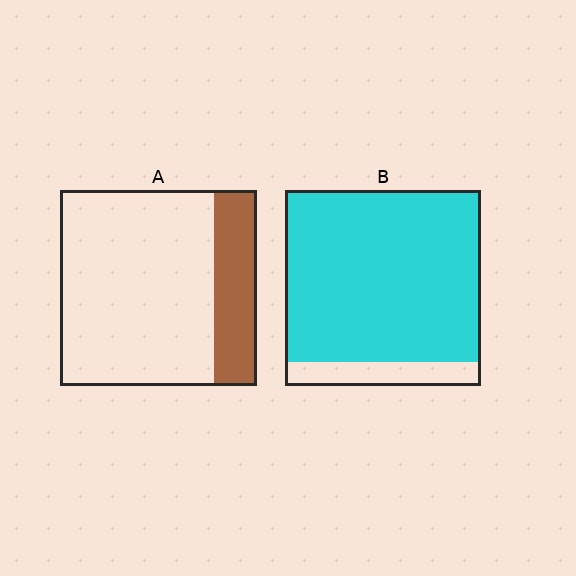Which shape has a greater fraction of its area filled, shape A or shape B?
Shape B.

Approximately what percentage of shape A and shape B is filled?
A is approximately 20% and B is approximately 90%.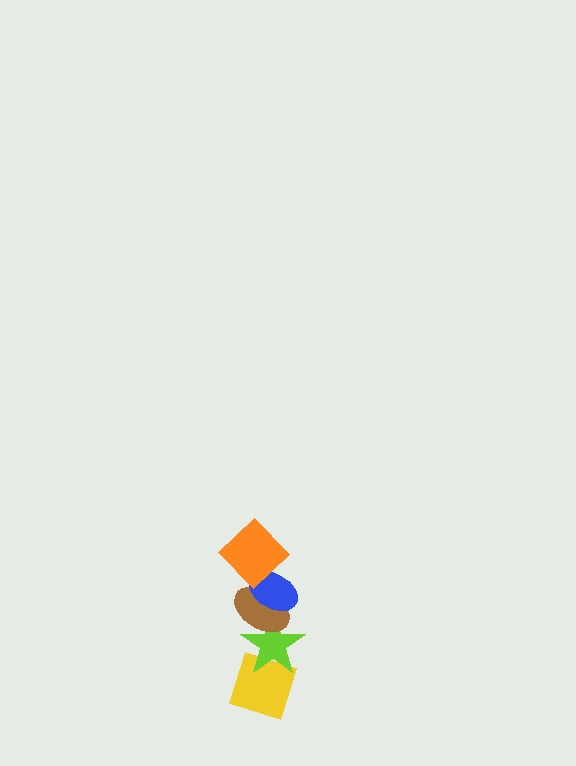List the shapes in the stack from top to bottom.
From top to bottom: the orange diamond, the blue ellipse, the brown ellipse, the lime star, the yellow diamond.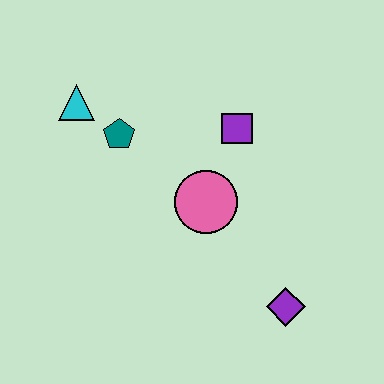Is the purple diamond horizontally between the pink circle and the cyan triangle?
No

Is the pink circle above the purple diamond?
Yes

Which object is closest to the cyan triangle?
The teal pentagon is closest to the cyan triangle.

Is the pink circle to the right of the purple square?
No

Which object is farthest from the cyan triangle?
The purple diamond is farthest from the cyan triangle.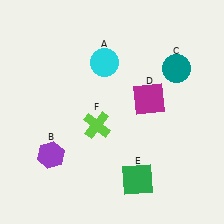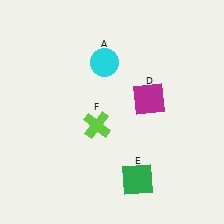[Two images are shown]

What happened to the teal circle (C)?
The teal circle (C) was removed in Image 2. It was in the top-right area of Image 1.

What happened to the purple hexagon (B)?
The purple hexagon (B) was removed in Image 2. It was in the bottom-left area of Image 1.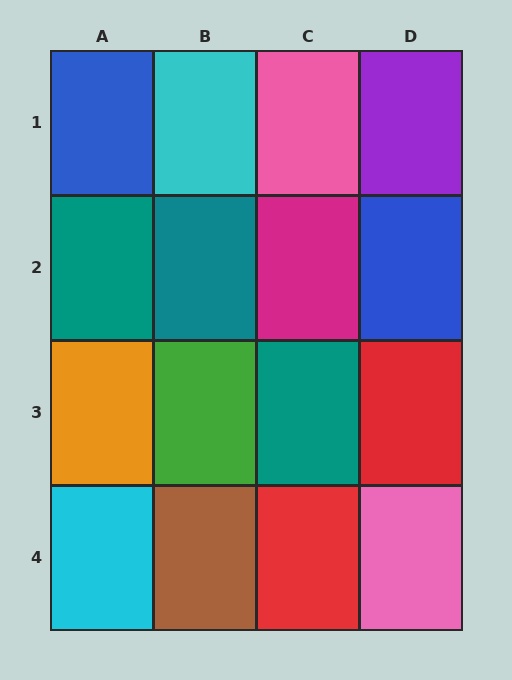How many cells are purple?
1 cell is purple.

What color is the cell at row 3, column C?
Teal.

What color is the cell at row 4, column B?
Brown.